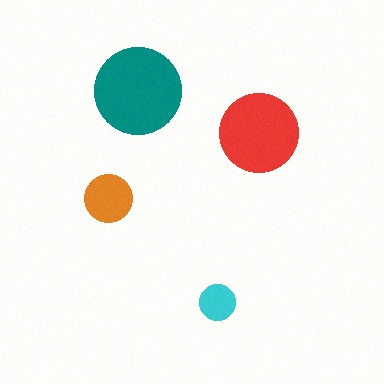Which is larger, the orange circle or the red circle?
The red one.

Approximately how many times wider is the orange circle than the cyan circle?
About 1.5 times wider.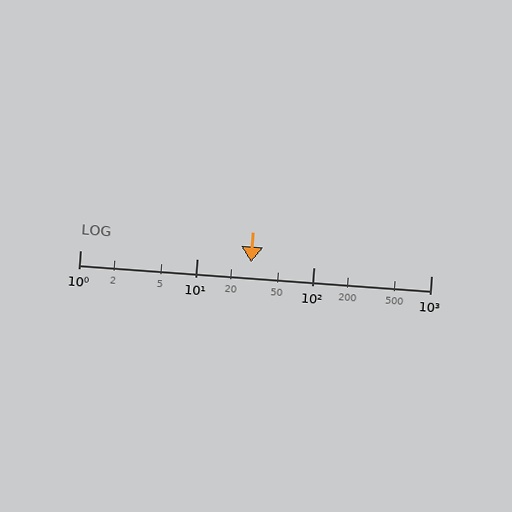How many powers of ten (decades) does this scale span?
The scale spans 3 decades, from 1 to 1000.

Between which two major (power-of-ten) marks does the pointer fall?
The pointer is between 10 and 100.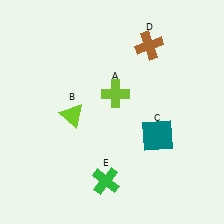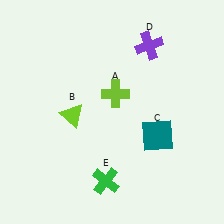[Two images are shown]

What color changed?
The cross (D) changed from brown in Image 1 to purple in Image 2.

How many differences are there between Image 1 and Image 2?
There is 1 difference between the two images.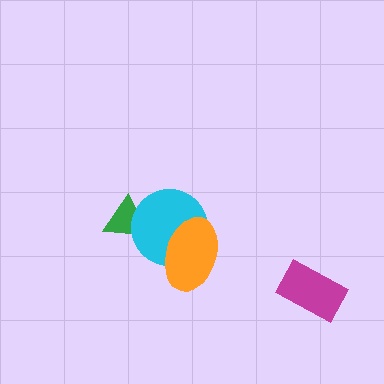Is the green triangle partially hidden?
Yes, it is partially covered by another shape.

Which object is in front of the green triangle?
The cyan circle is in front of the green triangle.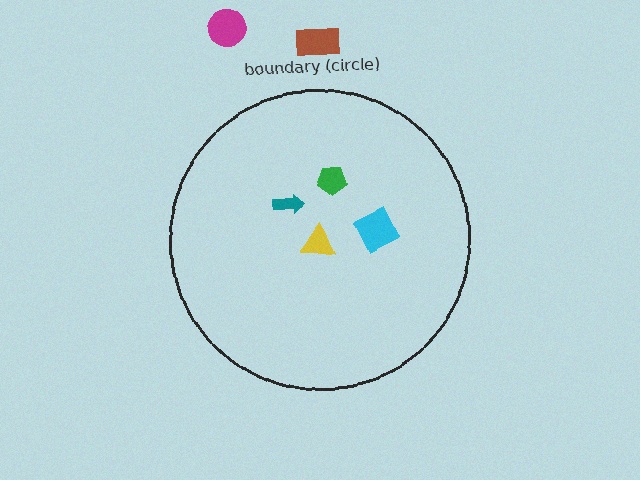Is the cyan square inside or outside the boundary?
Inside.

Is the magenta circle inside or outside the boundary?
Outside.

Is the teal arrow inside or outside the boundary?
Inside.